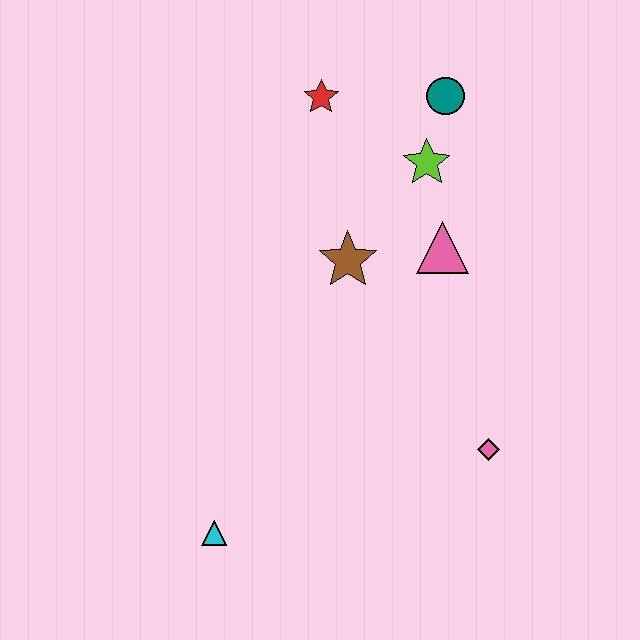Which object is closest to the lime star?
The teal circle is closest to the lime star.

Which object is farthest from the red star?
The cyan triangle is farthest from the red star.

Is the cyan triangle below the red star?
Yes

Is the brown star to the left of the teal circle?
Yes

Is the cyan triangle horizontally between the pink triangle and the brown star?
No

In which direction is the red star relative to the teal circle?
The red star is to the left of the teal circle.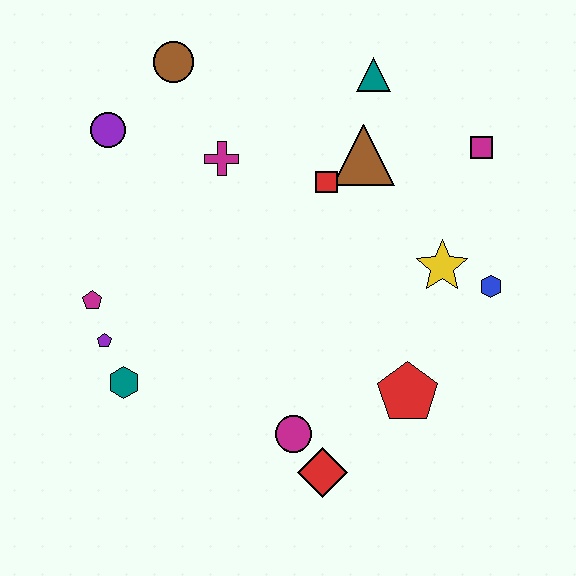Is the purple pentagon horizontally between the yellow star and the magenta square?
No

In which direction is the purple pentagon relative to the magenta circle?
The purple pentagon is to the left of the magenta circle.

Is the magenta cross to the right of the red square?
No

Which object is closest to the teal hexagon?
The purple pentagon is closest to the teal hexagon.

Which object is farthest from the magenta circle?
The brown circle is farthest from the magenta circle.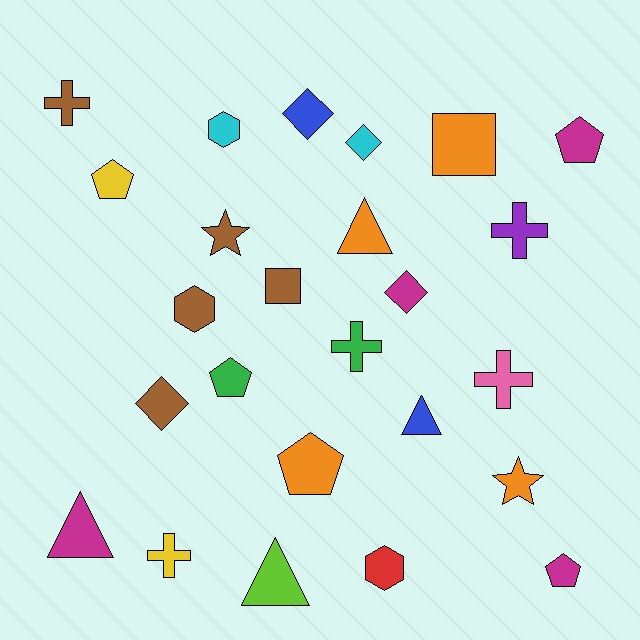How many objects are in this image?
There are 25 objects.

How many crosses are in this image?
There are 5 crosses.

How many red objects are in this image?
There is 1 red object.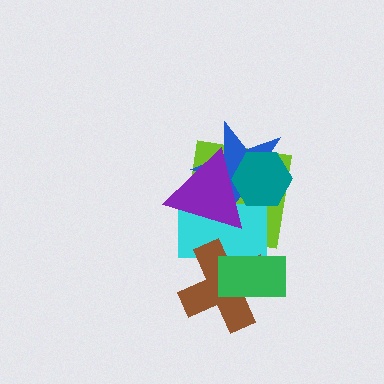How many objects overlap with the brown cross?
2 objects overlap with the brown cross.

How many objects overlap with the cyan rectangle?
6 objects overlap with the cyan rectangle.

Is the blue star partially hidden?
Yes, it is partially covered by another shape.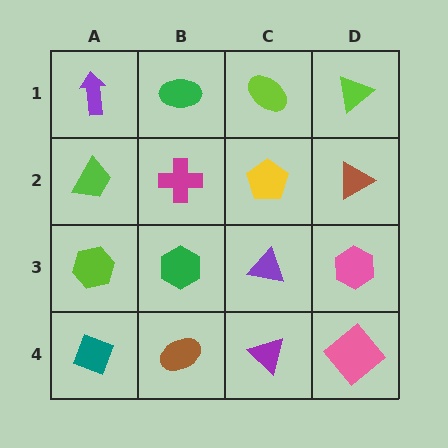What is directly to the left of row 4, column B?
A teal diamond.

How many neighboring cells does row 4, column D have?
2.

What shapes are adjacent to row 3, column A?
A lime trapezoid (row 2, column A), a teal diamond (row 4, column A), a green hexagon (row 3, column B).